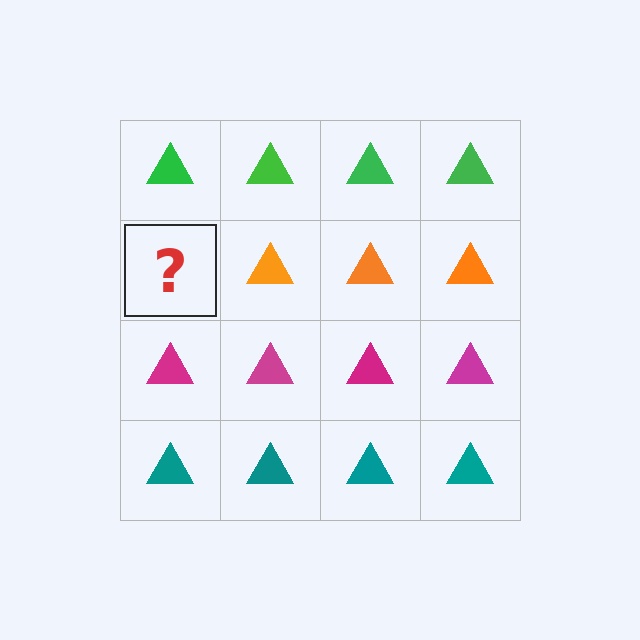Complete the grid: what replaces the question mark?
The question mark should be replaced with an orange triangle.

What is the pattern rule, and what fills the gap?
The rule is that each row has a consistent color. The gap should be filled with an orange triangle.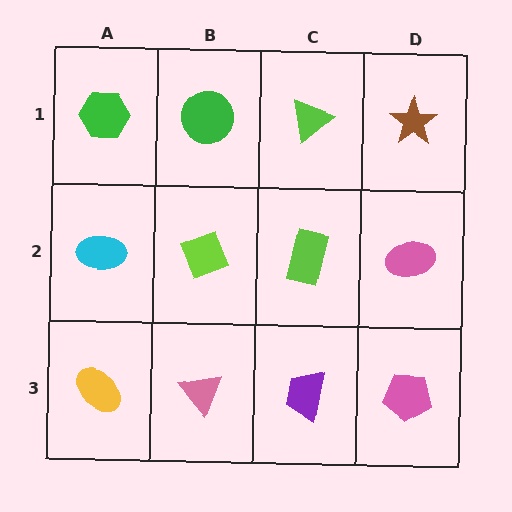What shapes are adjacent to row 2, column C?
A lime triangle (row 1, column C), a purple trapezoid (row 3, column C), a lime diamond (row 2, column B), a pink ellipse (row 2, column D).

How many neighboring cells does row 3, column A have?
2.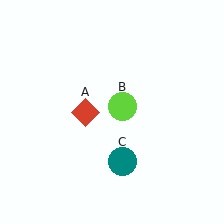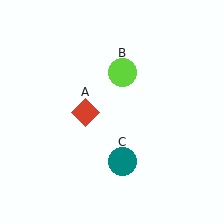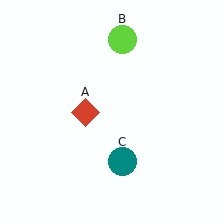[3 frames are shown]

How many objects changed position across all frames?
1 object changed position: lime circle (object B).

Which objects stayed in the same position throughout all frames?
Red diamond (object A) and teal circle (object C) remained stationary.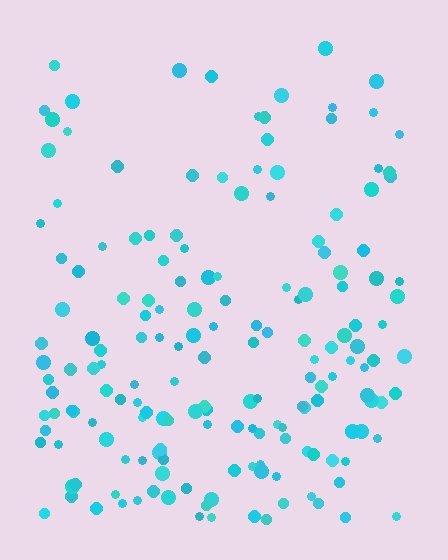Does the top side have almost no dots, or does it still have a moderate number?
Still a moderate number, just noticeably fewer than the bottom.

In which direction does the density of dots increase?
From top to bottom, with the bottom side densest.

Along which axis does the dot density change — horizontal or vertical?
Vertical.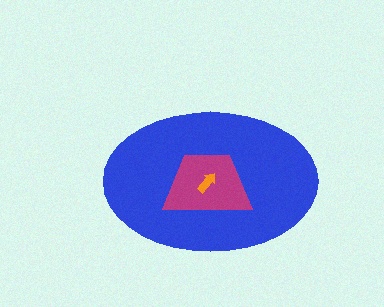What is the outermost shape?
The blue ellipse.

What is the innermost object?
The orange arrow.